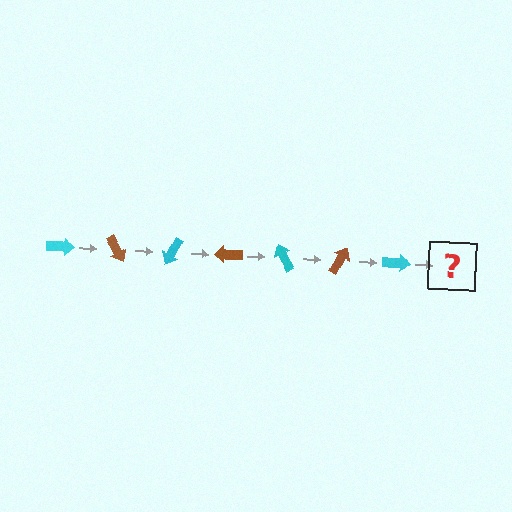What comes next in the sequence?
The next element should be a brown arrow, rotated 420 degrees from the start.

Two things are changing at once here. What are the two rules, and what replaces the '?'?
The two rules are that it rotates 60 degrees each step and the color cycles through cyan and brown. The '?' should be a brown arrow, rotated 420 degrees from the start.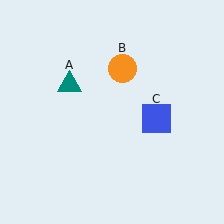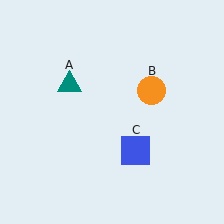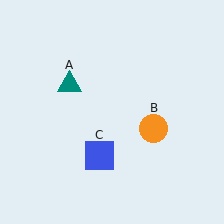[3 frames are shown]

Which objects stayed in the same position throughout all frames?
Teal triangle (object A) remained stationary.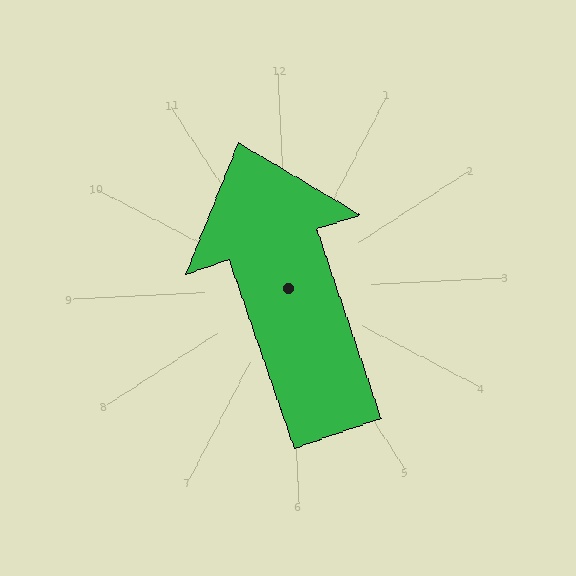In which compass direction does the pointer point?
North.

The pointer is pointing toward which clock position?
Roughly 11 o'clock.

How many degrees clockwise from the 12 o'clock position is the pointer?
Approximately 344 degrees.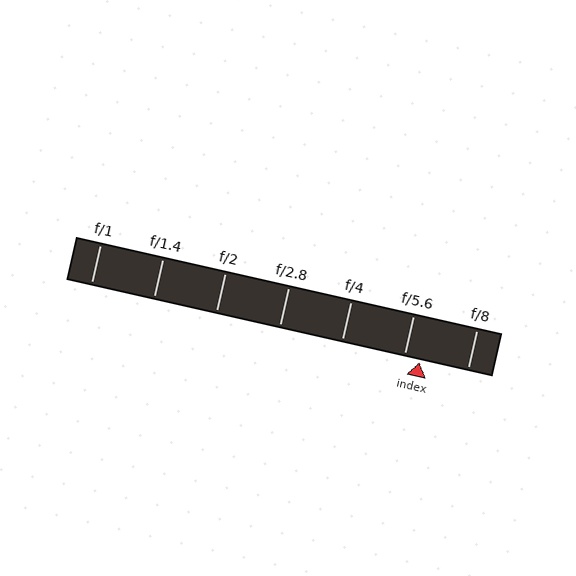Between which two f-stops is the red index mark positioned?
The index mark is between f/5.6 and f/8.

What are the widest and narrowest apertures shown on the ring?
The widest aperture shown is f/1 and the narrowest is f/8.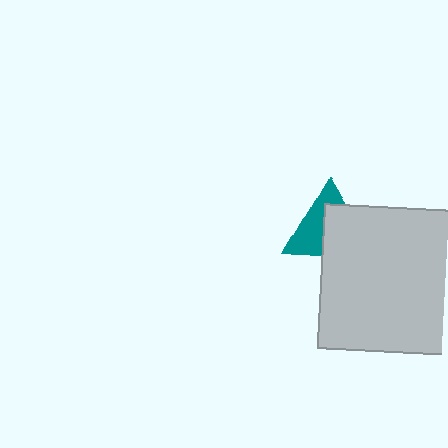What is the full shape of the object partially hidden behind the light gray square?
The partially hidden object is a teal triangle.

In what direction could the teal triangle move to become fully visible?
The teal triangle could move toward the upper-left. That would shift it out from behind the light gray square entirely.